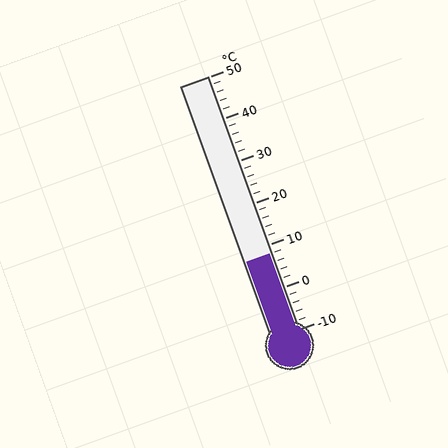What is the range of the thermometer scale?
The thermometer scale ranges from -10°C to 50°C.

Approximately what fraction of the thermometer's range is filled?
The thermometer is filled to approximately 30% of its range.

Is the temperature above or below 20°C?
The temperature is below 20°C.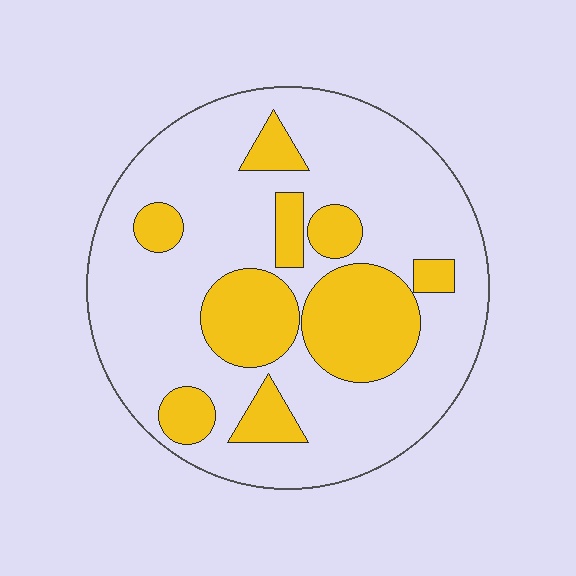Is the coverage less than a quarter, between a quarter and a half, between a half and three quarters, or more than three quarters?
Between a quarter and a half.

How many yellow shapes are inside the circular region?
9.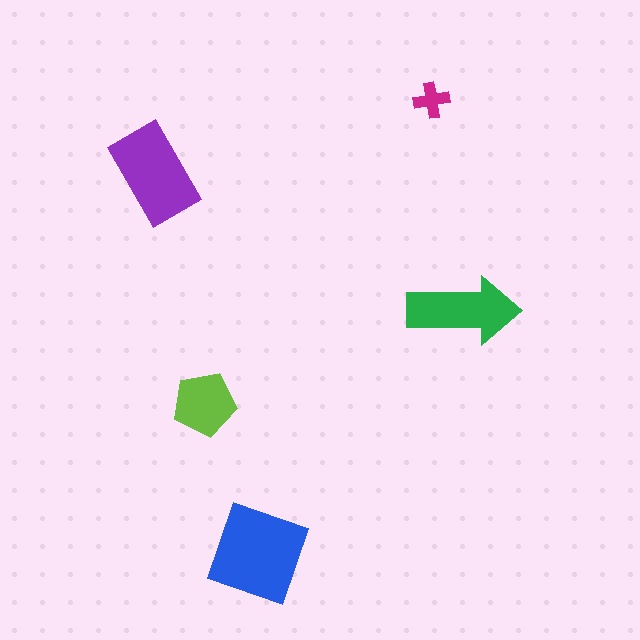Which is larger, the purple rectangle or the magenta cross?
The purple rectangle.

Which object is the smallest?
The magenta cross.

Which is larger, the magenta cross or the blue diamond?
The blue diamond.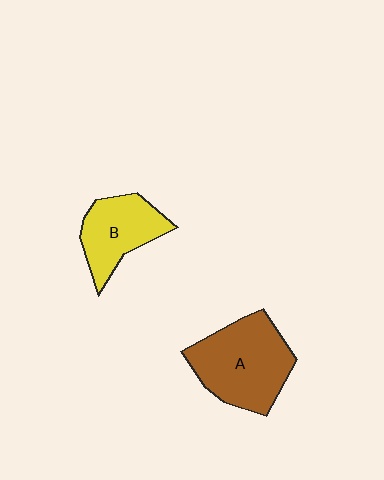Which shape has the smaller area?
Shape B (yellow).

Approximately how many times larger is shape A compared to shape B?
Approximately 1.5 times.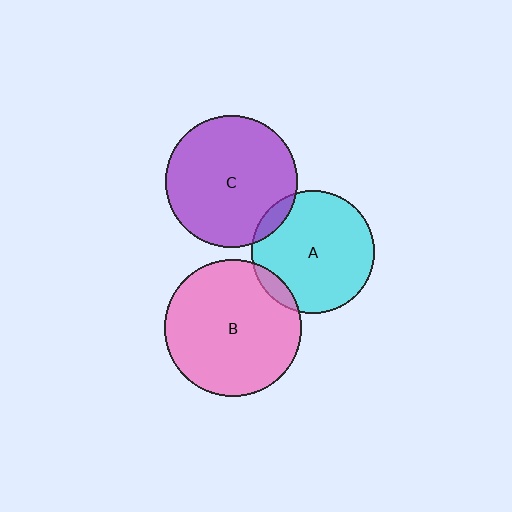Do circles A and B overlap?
Yes.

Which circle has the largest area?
Circle B (pink).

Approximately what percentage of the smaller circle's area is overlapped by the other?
Approximately 5%.